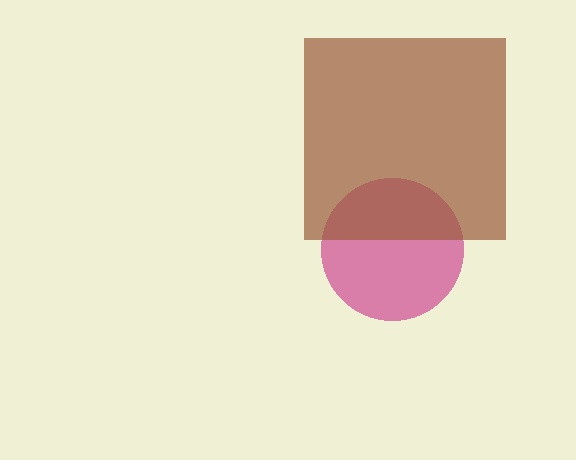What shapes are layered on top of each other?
The layered shapes are: a magenta circle, a brown square.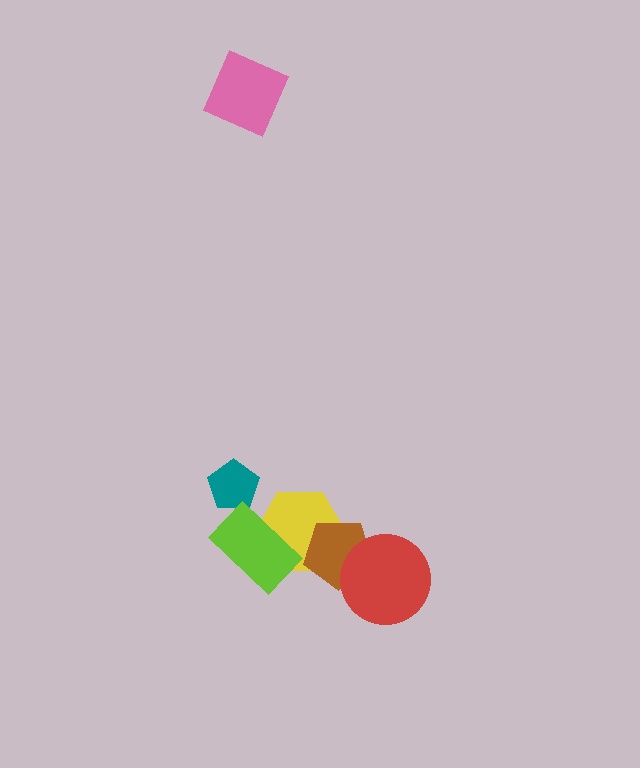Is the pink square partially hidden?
No, no other shape covers it.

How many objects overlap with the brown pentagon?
2 objects overlap with the brown pentagon.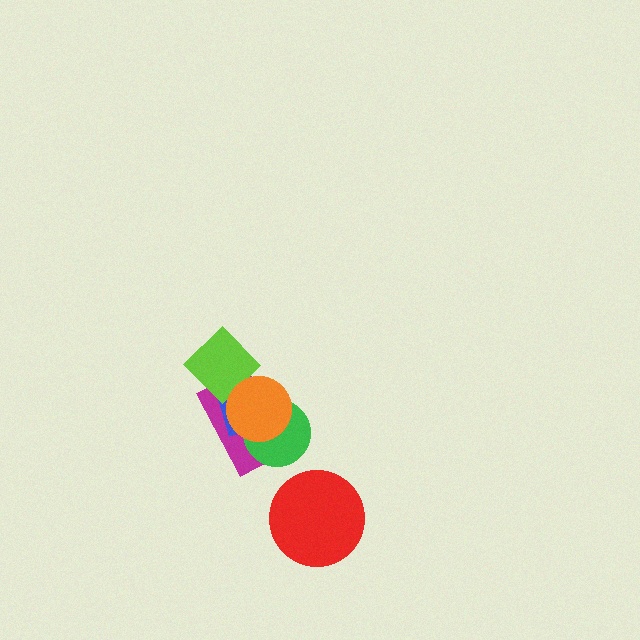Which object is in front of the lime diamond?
The orange circle is in front of the lime diamond.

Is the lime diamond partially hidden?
Yes, it is partially covered by another shape.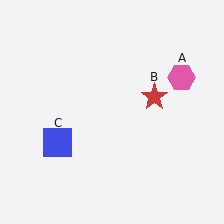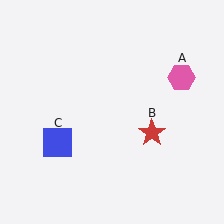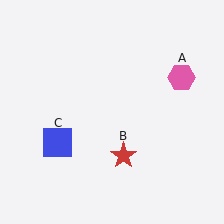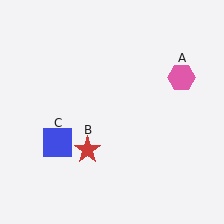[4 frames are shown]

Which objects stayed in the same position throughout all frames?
Pink hexagon (object A) and blue square (object C) remained stationary.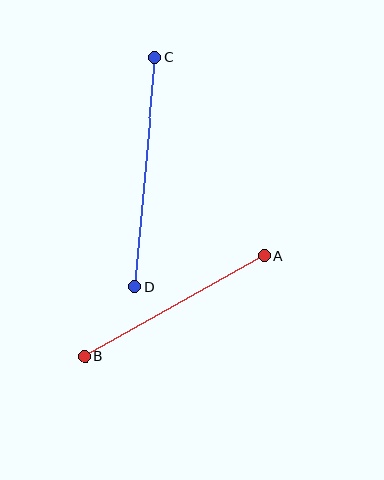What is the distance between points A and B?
The distance is approximately 206 pixels.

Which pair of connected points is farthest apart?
Points C and D are farthest apart.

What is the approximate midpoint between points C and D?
The midpoint is at approximately (145, 172) pixels.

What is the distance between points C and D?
The distance is approximately 231 pixels.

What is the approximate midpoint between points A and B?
The midpoint is at approximately (174, 306) pixels.